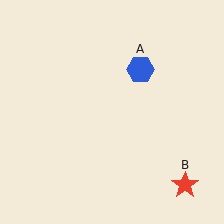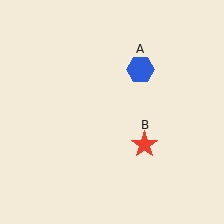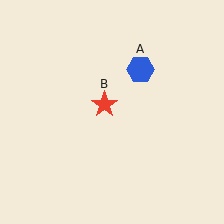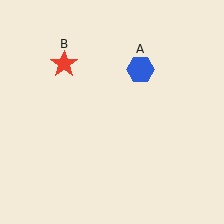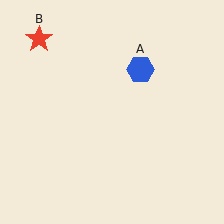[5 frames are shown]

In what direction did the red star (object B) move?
The red star (object B) moved up and to the left.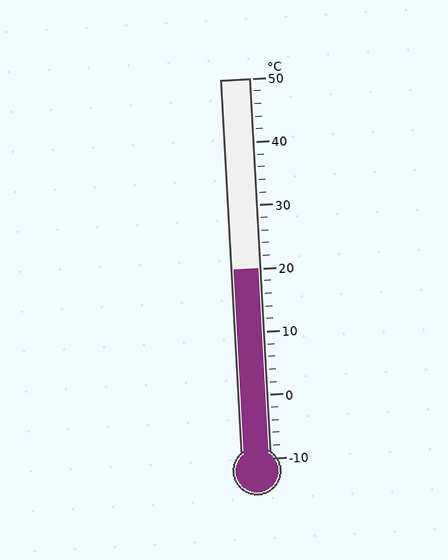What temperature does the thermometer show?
The thermometer shows approximately 20°C.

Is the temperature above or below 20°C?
The temperature is at 20°C.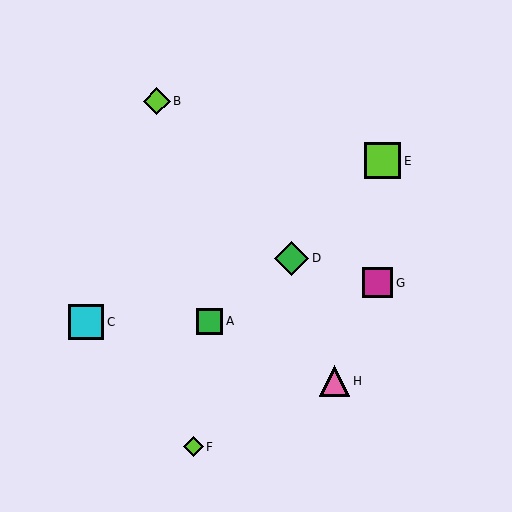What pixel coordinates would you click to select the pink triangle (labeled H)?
Click at (335, 381) to select the pink triangle H.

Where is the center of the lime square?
The center of the lime square is at (382, 161).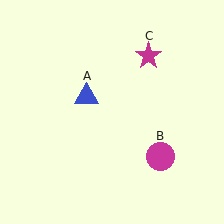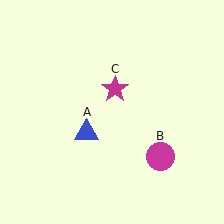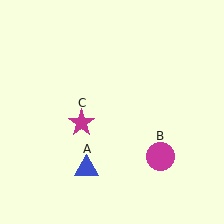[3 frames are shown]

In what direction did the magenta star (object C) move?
The magenta star (object C) moved down and to the left.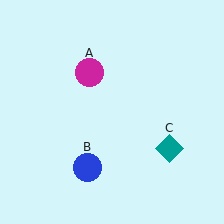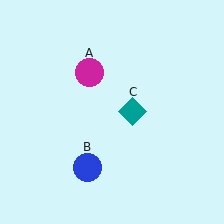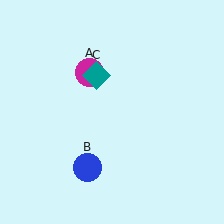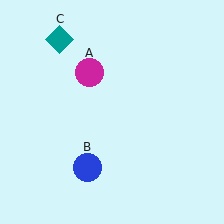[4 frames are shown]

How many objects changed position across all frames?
1 object changed position: teal diamond (object C).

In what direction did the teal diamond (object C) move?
The teal diamond (object C) moved up and to the left.